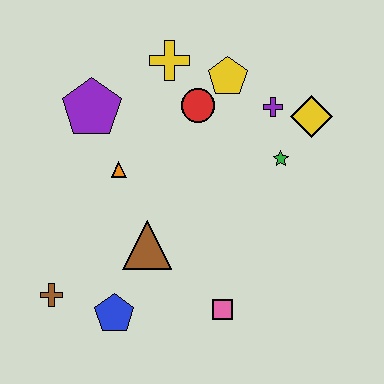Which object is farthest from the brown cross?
The yellow diamond is farthest from the brown cross.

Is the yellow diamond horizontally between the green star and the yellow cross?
No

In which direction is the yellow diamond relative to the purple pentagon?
The yellow diamond is to the right of the purple pentagon.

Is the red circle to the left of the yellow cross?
No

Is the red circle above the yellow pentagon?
No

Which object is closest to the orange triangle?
The purple pentagon is closest to the orange triangle.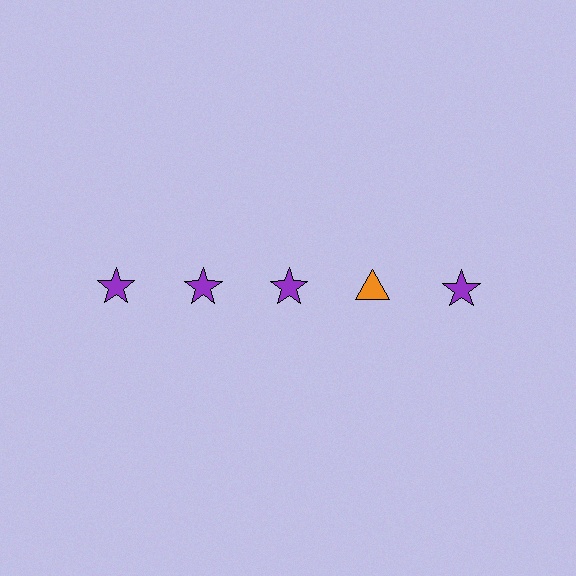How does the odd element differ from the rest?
It differs in both color (orange instead of purple) and shape (triangle instead of star).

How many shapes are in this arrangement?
There are 5 shapes arranged in a grid pattern.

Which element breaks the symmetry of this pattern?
The orange triangle in the top row, second from right column breaks the symmetry. All other shapes are purple stars.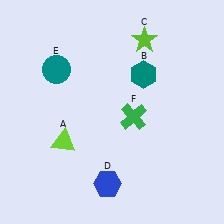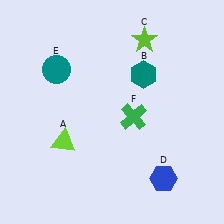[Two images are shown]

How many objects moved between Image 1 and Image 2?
1 object moved between the two images.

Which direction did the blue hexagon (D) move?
The blue hexagon (D) moved right.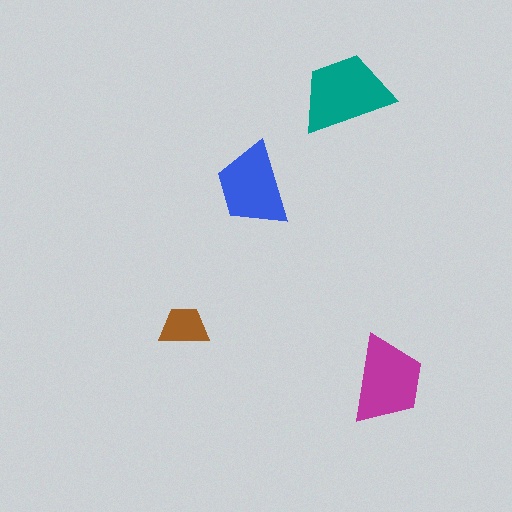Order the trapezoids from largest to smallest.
the teal one, the magenta one, the blue one, the brown one.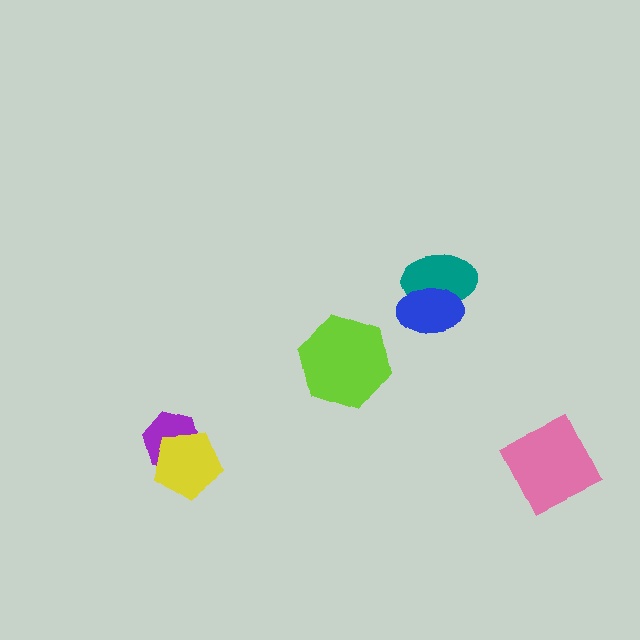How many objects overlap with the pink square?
0 objects overlap with the pink square.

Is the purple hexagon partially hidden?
Yes, it is partially covered by another shape.